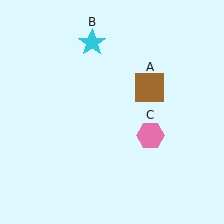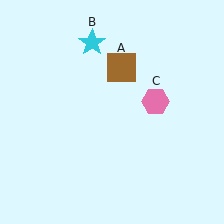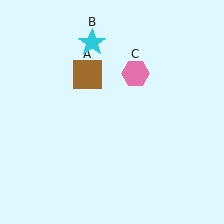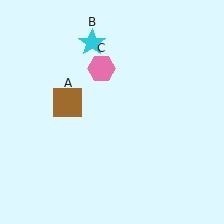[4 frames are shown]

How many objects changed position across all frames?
2 objects changed position: brown square (object A), pink hexagon (object C).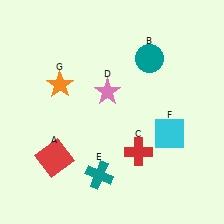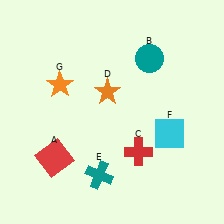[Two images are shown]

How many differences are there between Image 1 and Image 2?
There is 1 difference between the two images.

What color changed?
The star (D) changed from pink in Image 1 to orange in Image 2.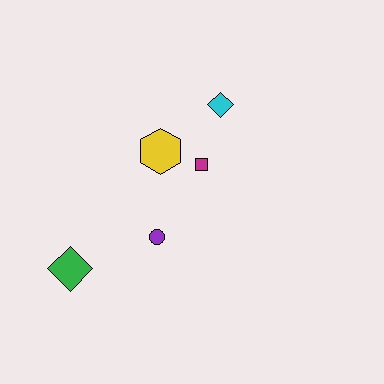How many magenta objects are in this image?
There is 1 magenta object.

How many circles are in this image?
There is 1 circle.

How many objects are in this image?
There are 5 objects.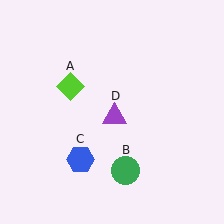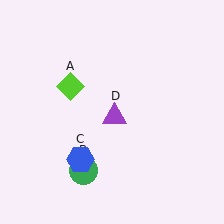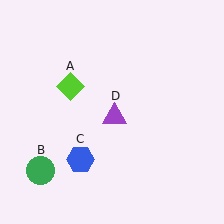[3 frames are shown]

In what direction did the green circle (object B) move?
The green circle (object B) moved left.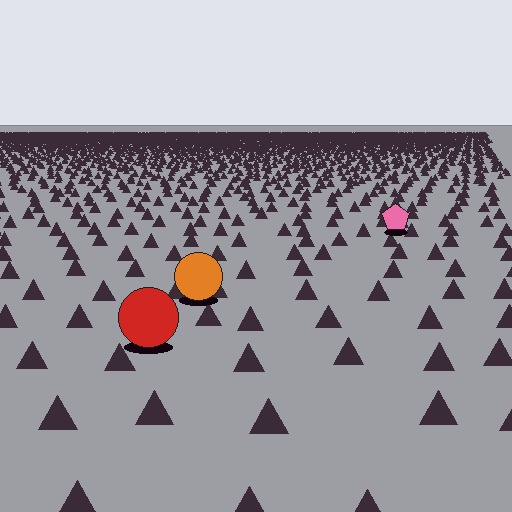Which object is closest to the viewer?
The red circle is closest. The texture marks near it are larger and more spread out.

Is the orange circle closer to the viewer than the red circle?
No. The red circle is closer — you can tell from the texture gradient: the ground texture is coarser near it.